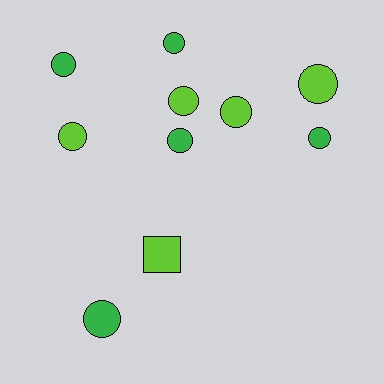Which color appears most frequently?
Lime, with 5 objects.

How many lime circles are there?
There are 4 lime circles.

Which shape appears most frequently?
Circle, with 9 objects.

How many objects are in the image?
There are 10 objects.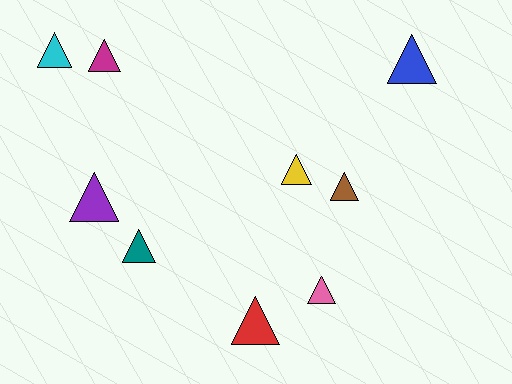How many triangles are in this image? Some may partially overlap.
There are 9 triangles.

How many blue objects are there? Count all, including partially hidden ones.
There is 1 blue object.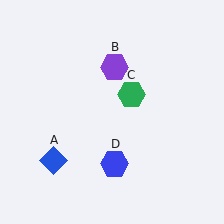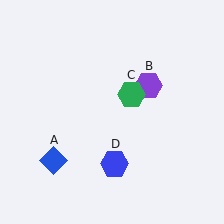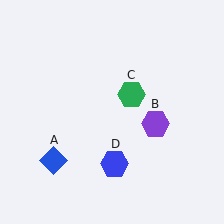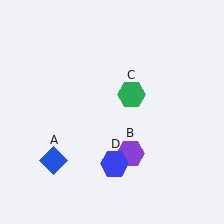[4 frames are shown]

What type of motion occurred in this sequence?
The purple hexagon (object B) rotated clockwise around the center of the scene.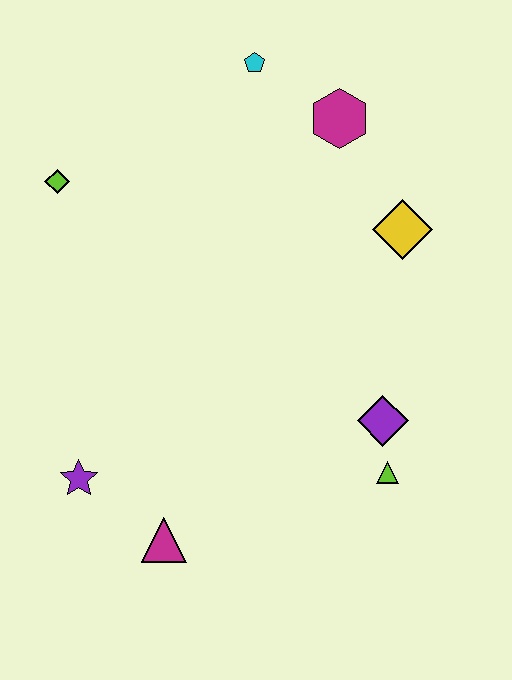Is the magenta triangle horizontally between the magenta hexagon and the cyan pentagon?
No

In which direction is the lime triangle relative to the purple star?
The lime triangle is to the right of the purple star.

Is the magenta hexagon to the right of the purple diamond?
No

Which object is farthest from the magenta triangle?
The cyan pentagon is farthest from the magenta triangle.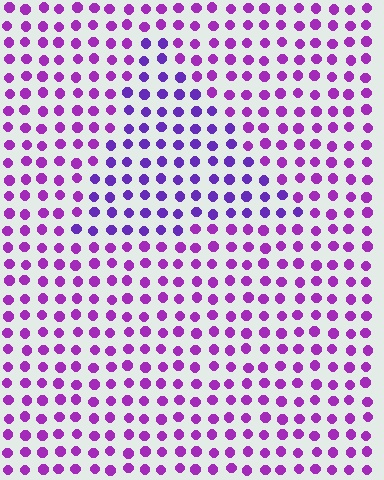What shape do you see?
I see a triangle.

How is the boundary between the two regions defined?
The boundary is defined purely by a slight shift in hue (about 26 degrees). Spacing, size, and orientation are identical on both sides.